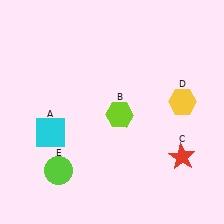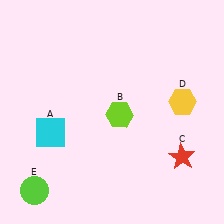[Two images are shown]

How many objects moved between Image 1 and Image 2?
1 object moved between the two images.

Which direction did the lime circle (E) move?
The lime circle (E) moved left.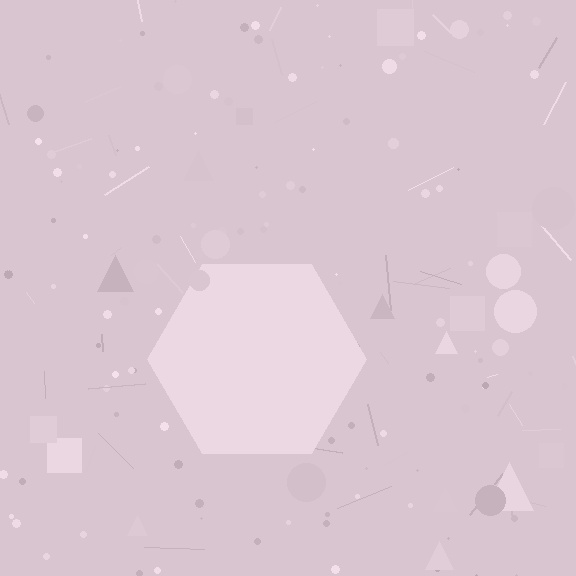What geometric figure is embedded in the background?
A hexagon is embedded in the background.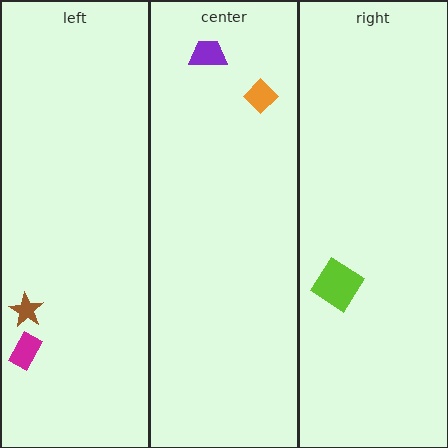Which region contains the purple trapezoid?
The center region.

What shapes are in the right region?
The lime diamond.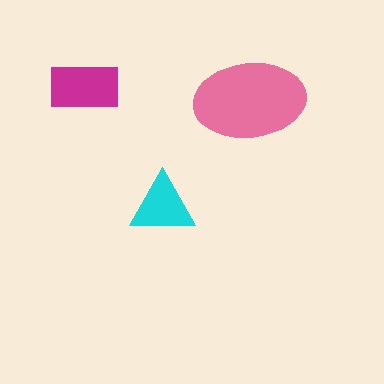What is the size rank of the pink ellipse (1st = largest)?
1st.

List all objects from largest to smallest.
The pink ellipse, the magenta rectangle, the cyan triangle.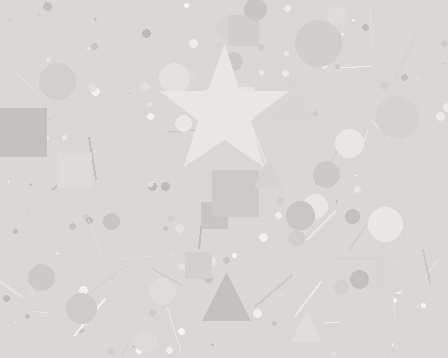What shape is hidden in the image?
A star is hidden in the image.